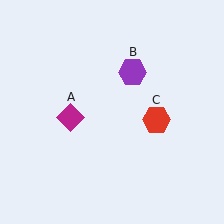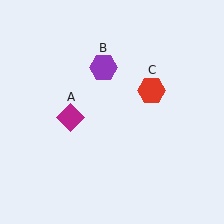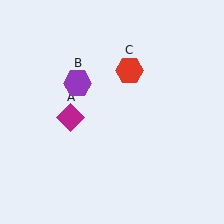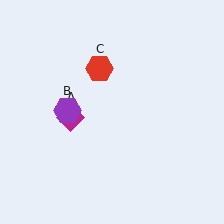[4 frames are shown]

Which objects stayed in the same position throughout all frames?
Magenta diamond (object A) remained stationary.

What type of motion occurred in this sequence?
The purple hexagon (object B), red hexagon (object C) rotated counterclockwise around the center of the scene.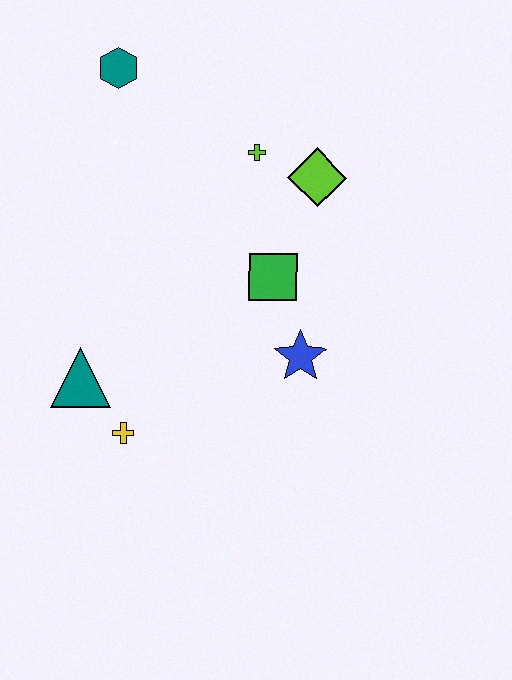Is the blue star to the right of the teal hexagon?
Yes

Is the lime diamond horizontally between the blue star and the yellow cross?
No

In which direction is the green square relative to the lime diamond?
The green square is below the lime diamond.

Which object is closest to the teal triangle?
The yellow cross is closest to the teal triangle.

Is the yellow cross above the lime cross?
No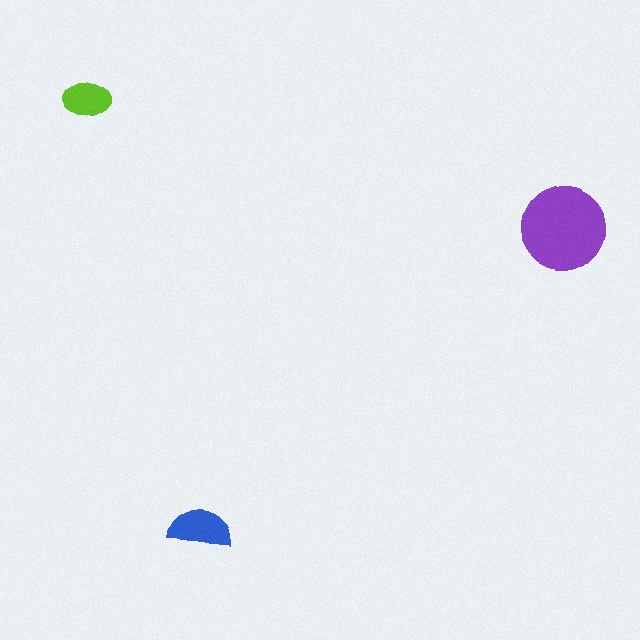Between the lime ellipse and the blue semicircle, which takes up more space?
The blue semicircle.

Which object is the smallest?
The lime ellipse.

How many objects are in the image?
There are 3 objects in the image.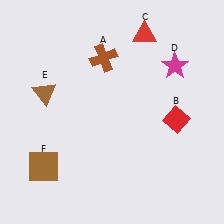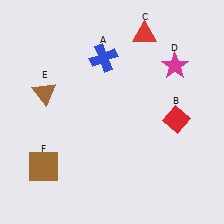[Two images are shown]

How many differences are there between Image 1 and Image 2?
There is 1 difference between the two images.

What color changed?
The cross (A) changed from brown in Image 1 to blue in Image 2.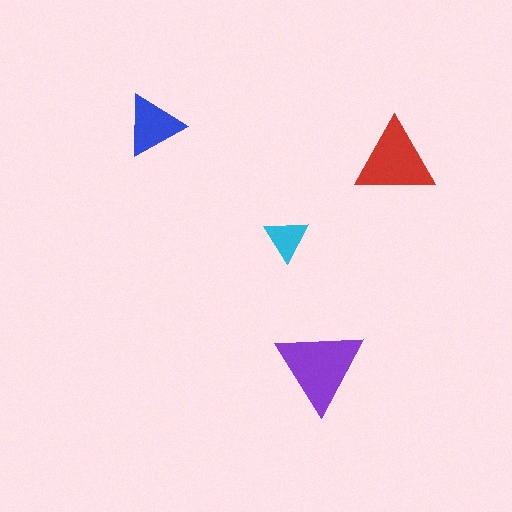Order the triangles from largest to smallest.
the purple one, the red one, the blue one, the cyan one.